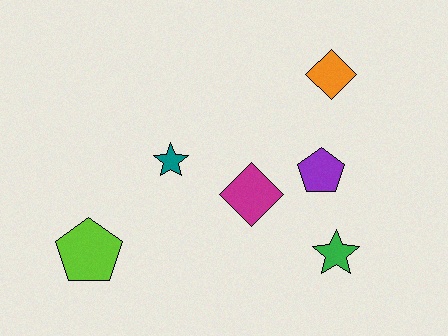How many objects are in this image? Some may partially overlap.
There are 6 objects.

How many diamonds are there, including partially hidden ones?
There are 2 diamonds.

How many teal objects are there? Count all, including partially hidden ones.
There is 1 teal object.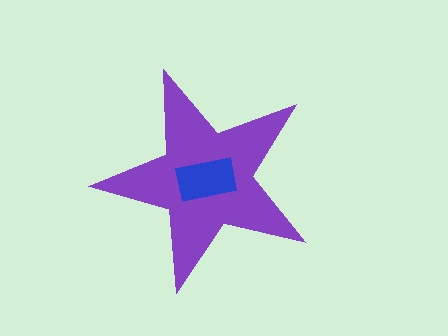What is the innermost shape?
The blue rectangle.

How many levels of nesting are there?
2.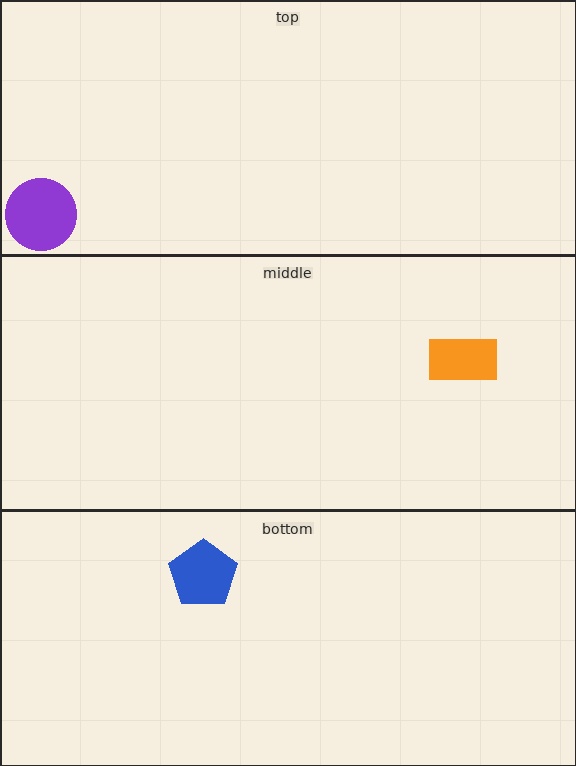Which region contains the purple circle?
The top region.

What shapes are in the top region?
The purple circle.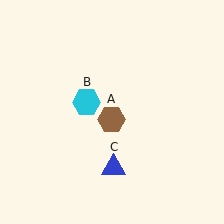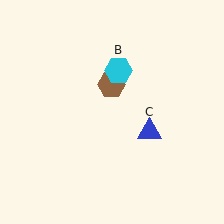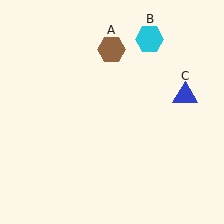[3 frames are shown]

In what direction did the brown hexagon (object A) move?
The brown hexagon (object A) moved up.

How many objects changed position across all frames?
3 objects changed position: brown hexagon (object A), cyan hexagon (object B), blue triangle (object C).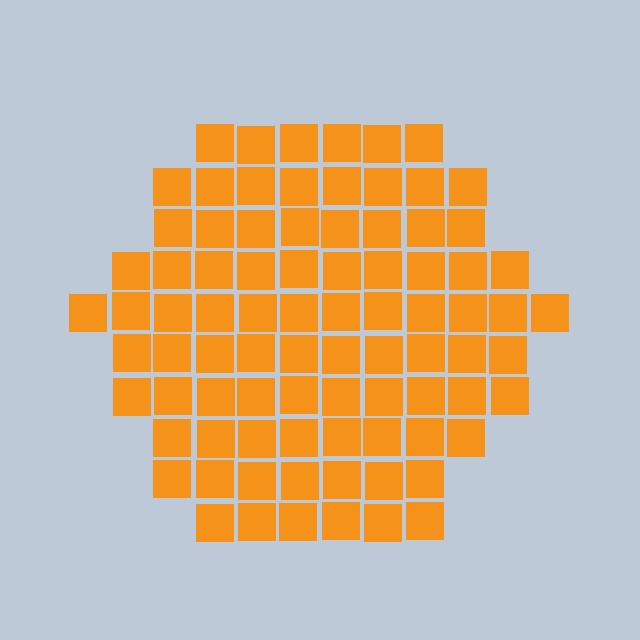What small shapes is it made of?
It is made of small squares.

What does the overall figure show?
The overall figure shows a hexagon.